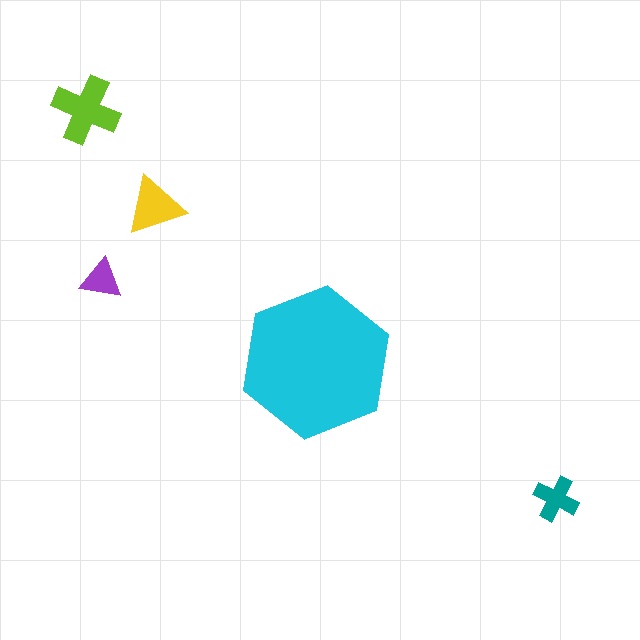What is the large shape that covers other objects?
A cyan hexagon.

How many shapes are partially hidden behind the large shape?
0 shapes are partially hidden.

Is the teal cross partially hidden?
No, the teal cross is fully visible.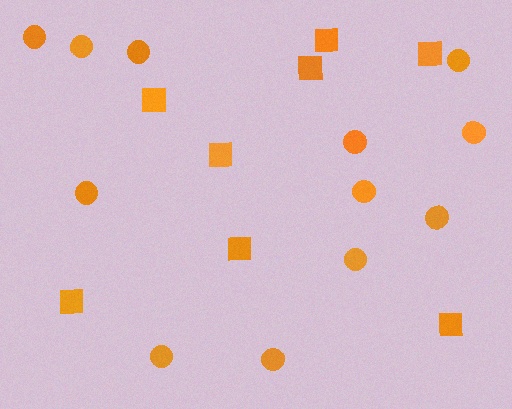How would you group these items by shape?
There are 2 groups: one group of circles (12) and one group of squares (8).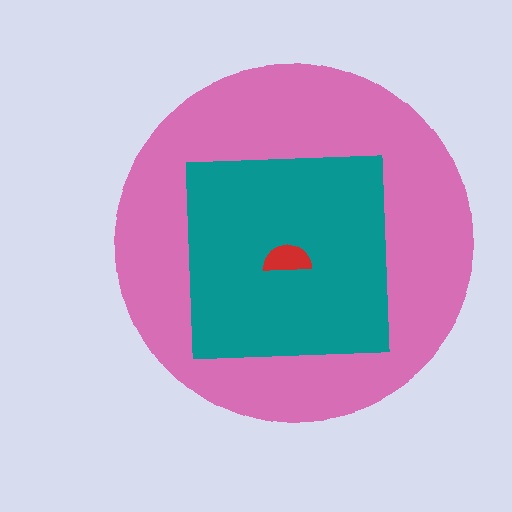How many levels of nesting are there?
3.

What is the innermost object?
The red semicircle.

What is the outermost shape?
The pink circle.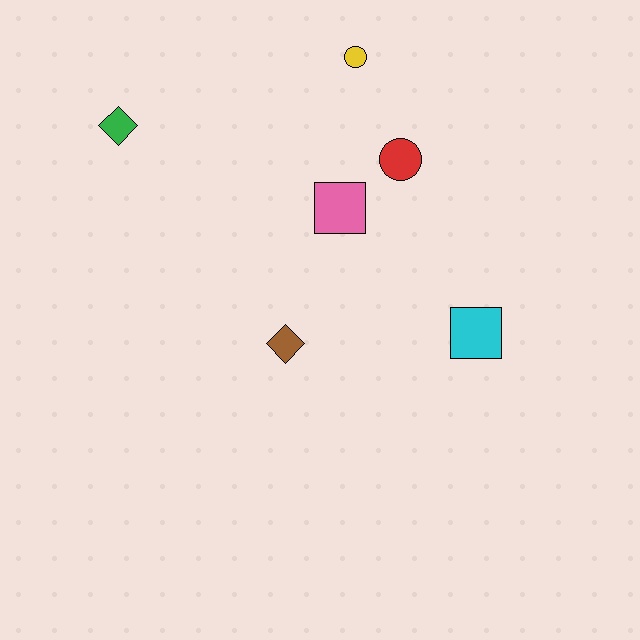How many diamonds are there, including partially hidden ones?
There are 2 diamonds.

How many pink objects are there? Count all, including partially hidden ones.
There is 1 pink object.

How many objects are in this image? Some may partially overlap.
There are 6 objects.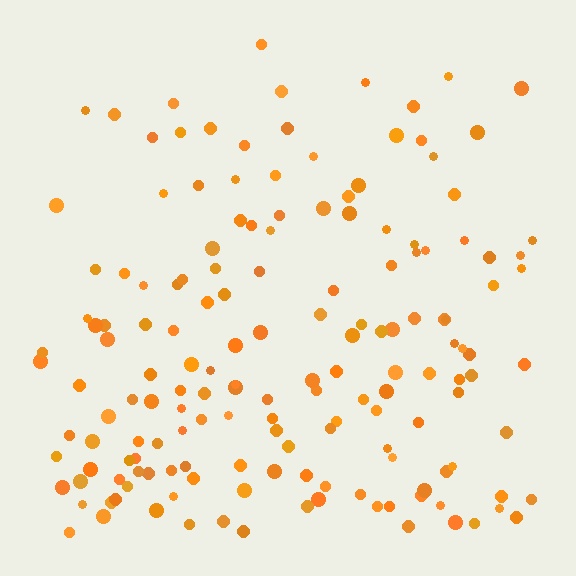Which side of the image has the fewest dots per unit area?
The top.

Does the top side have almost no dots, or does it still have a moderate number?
Still a moderate number, just noticeably fewer than the bottom.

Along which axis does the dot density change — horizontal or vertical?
Vertical.